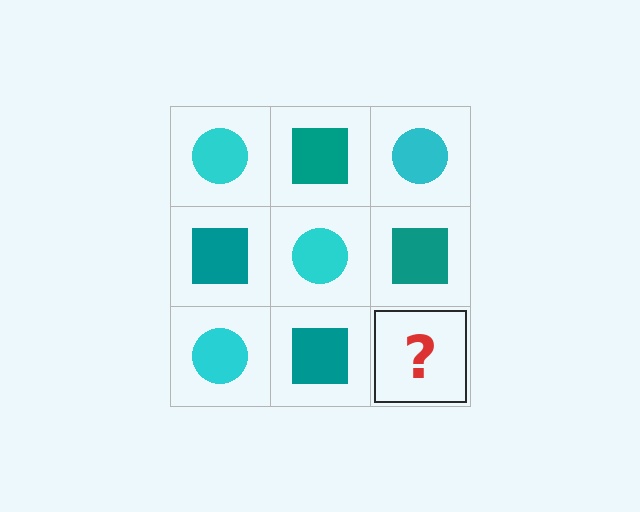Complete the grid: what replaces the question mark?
The question mark should be replaced with a cyan circle.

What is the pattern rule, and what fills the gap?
The rule is that it alternates cyan circle and teal square in a checkerboard pattern. The gap should be filled with a cyan circle.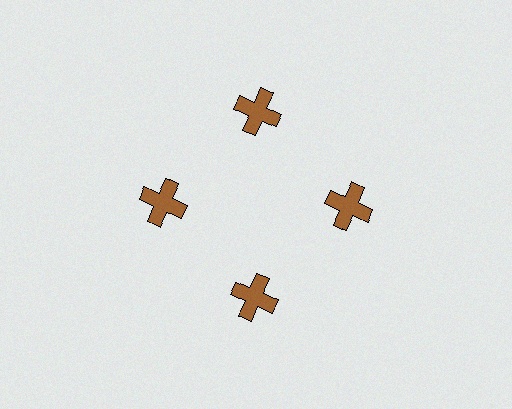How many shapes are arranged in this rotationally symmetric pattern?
There are 4 shapes, arranged in 4 groups of 1.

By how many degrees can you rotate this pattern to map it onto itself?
The pattern maps onto itself every 90 degrees of rotation.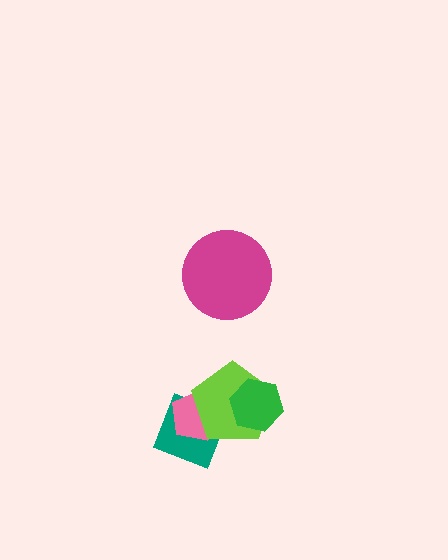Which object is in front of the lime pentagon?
The green hexagon is in front of the lime pentagon.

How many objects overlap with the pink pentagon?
2 objects overlap with the pink pentagon.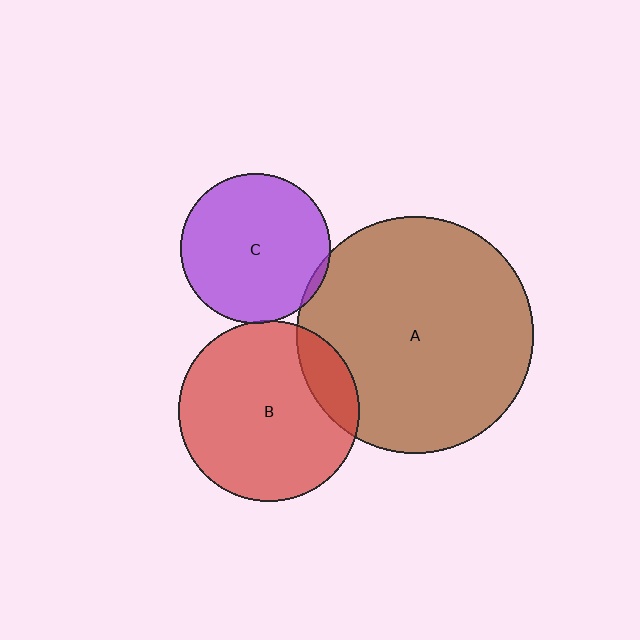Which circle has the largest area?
Circle A (brown).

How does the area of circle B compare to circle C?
Approximately 1.4 times.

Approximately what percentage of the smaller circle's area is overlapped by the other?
Approximately 15%.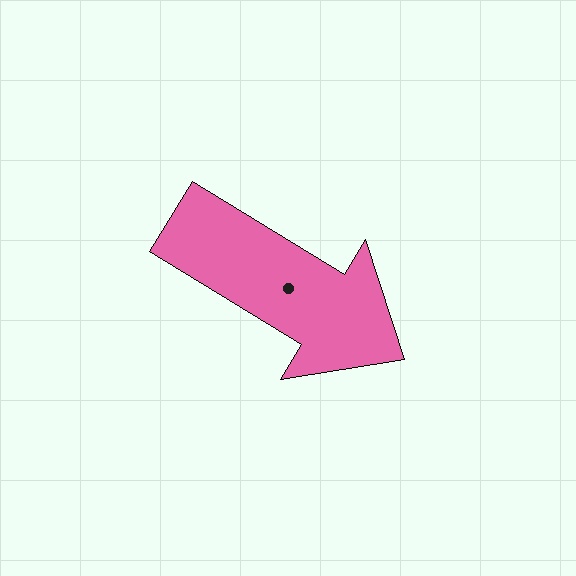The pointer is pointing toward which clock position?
Roughly 4 o'clock.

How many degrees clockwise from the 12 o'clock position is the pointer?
Approximately 122 degrees.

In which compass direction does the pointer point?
Southeast.